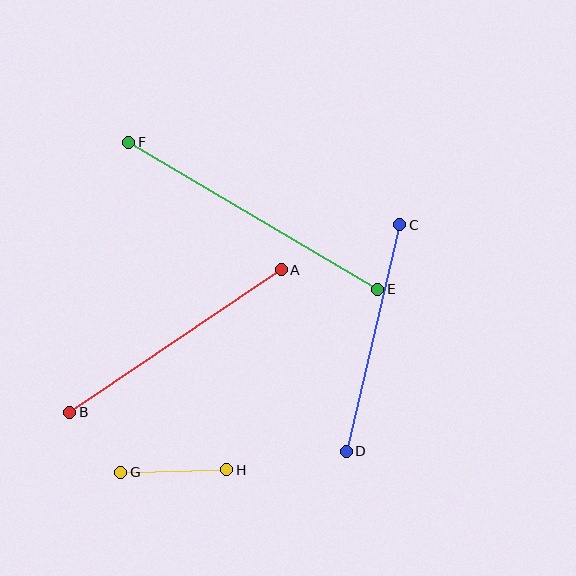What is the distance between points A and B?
The distance is approximately 255 pixels.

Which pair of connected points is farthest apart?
Points E and F are farthest apart.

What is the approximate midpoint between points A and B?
The midpoint is at approximately (176, 341) pixels.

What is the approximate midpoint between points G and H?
The midpoint is at approximately (174, 471) pixels.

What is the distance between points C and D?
The distance is approximately 233 pixels.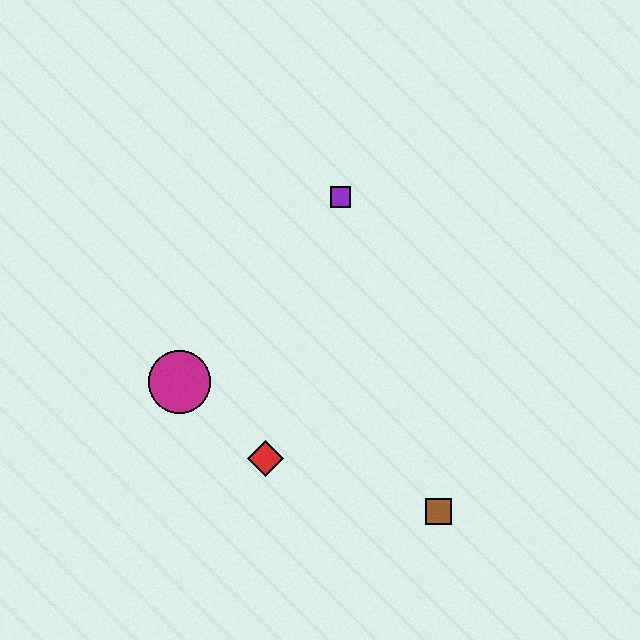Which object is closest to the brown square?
The red diamond is closest to the brown square.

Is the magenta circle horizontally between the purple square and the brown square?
No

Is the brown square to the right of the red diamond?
Yes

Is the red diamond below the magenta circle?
Yes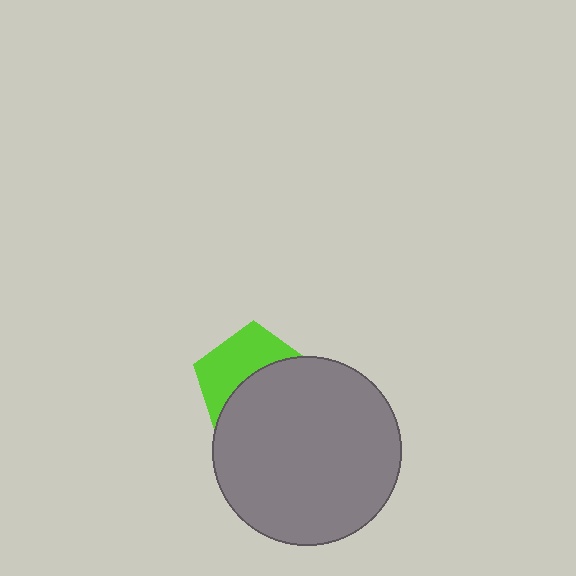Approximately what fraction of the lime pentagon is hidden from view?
Roughly 55% of the lime pentagon is hidden behind the gray circle.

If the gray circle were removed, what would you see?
You would see the complete lime pentagon.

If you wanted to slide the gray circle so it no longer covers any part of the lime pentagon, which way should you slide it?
Slide it down — that is the most direct way to separate the two shapes.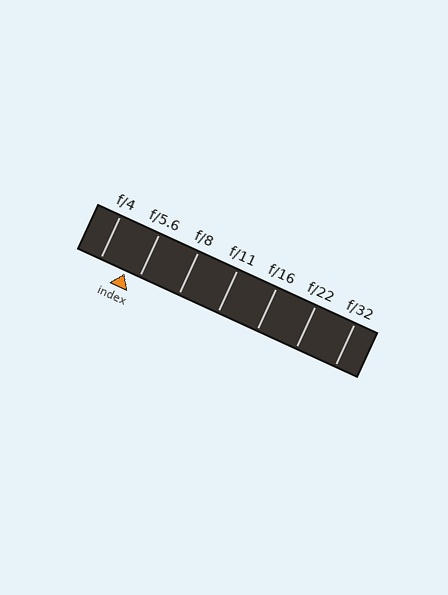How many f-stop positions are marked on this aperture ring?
There are 7 f-stop positions marked.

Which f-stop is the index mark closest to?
The index mark is closest to f/5.6.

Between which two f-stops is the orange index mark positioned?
The index mark is between f/4 and f/5.6.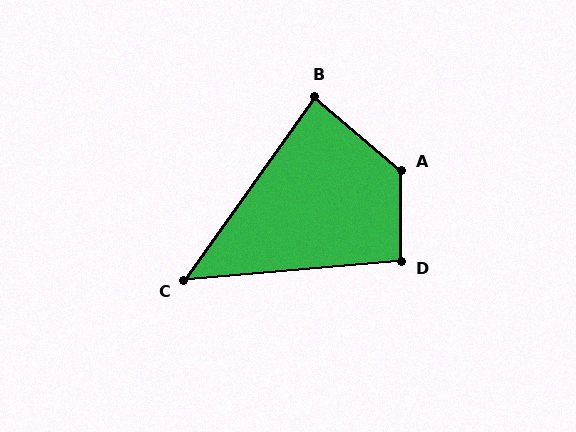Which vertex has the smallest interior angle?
C, at approximately 50 degrees.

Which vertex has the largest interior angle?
A, at approximately 130 degrees.